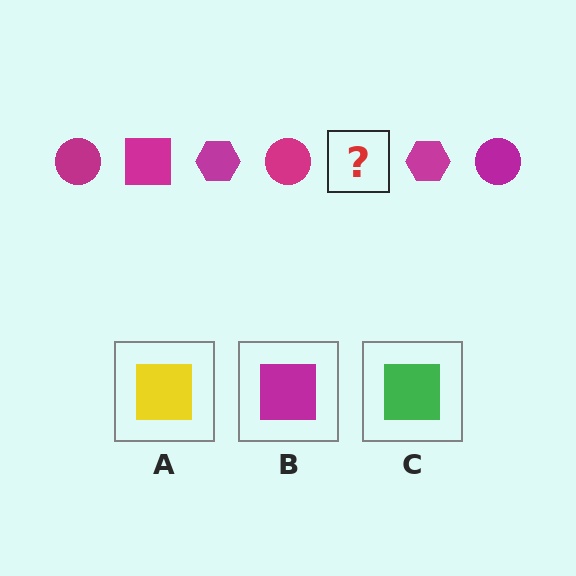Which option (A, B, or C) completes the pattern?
B.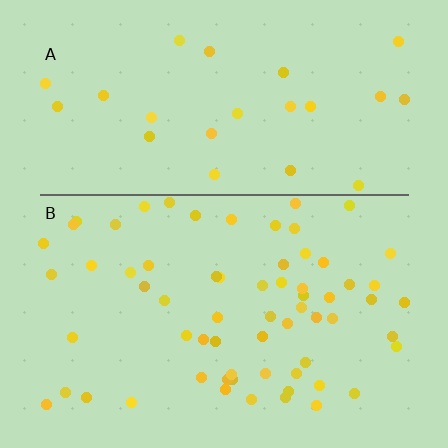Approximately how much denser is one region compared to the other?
Approximately 2.5× — region B over region A.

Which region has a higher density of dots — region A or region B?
B (the bottom).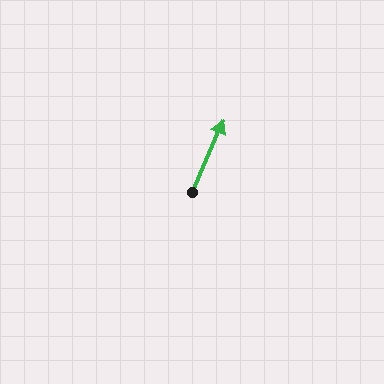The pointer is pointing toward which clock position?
Roughly 1 o'clock.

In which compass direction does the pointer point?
Northeast.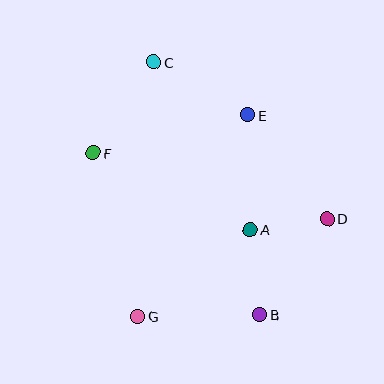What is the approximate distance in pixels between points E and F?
The distance between E and F is approximately 159 pixels.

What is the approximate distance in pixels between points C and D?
The distance between C and D is approximately 234 pixels.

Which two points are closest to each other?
Points A and D are closest to each other.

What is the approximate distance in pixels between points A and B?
The distance between A and B is approximately 85 pixels.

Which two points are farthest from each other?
Points B and C are farthest from each other.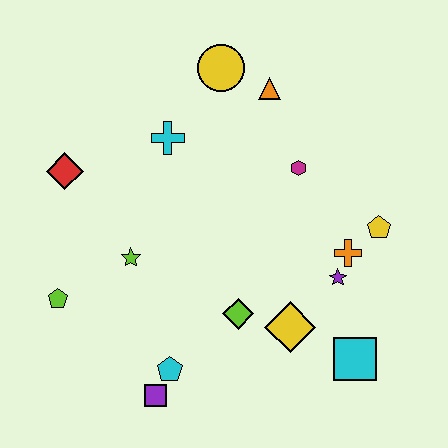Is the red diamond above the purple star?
Yes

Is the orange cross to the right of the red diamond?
Yes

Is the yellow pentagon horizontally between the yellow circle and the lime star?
No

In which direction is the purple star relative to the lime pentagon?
The purple star is to the right of the lime pentagon.